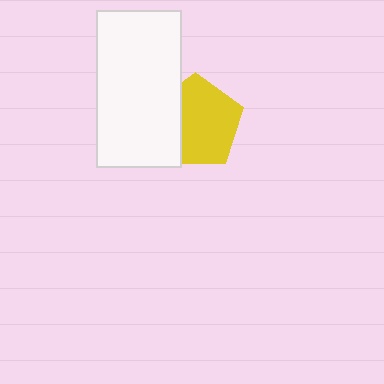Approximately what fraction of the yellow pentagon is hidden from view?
Roughly 30% of the yellow pentagon is hidden behind the white rectangle.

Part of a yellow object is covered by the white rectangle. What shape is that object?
It is a pentagon.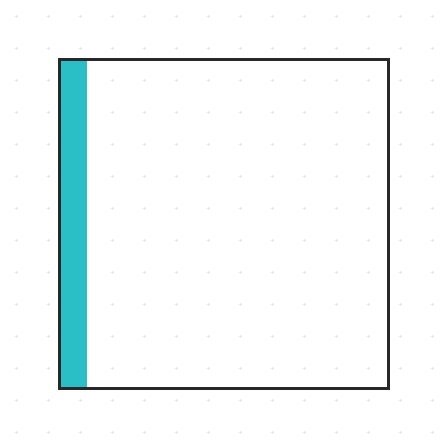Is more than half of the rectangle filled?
No.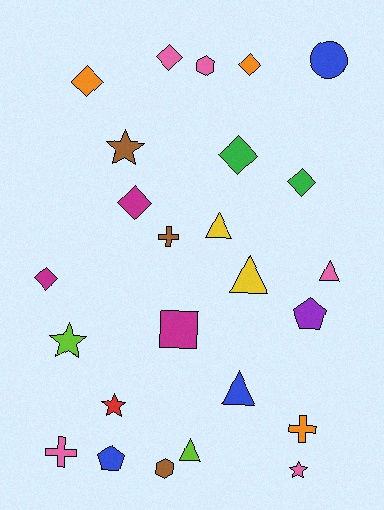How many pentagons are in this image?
There are 2 pentagons.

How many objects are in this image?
There are 25 objects.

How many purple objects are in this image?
There is 1 purple object.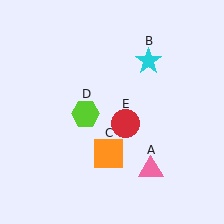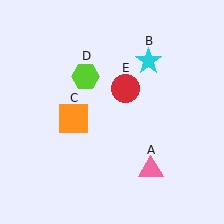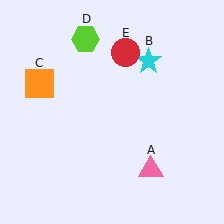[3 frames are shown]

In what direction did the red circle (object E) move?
The red circle (object E) moved up.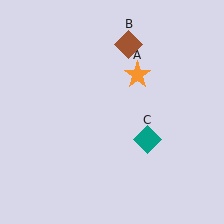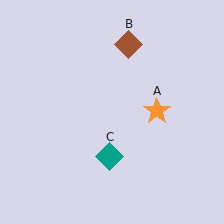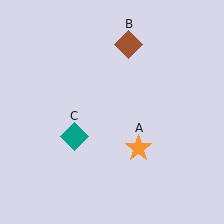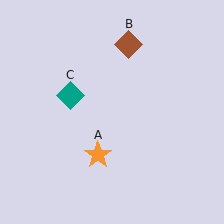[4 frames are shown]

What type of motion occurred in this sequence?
The orange star (object A), teal diamond (object C) rotated clockwise around the center of the scene.